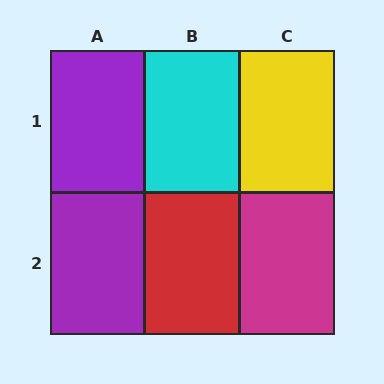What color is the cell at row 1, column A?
Purple.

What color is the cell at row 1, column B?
Cyan.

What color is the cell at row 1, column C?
Yellow.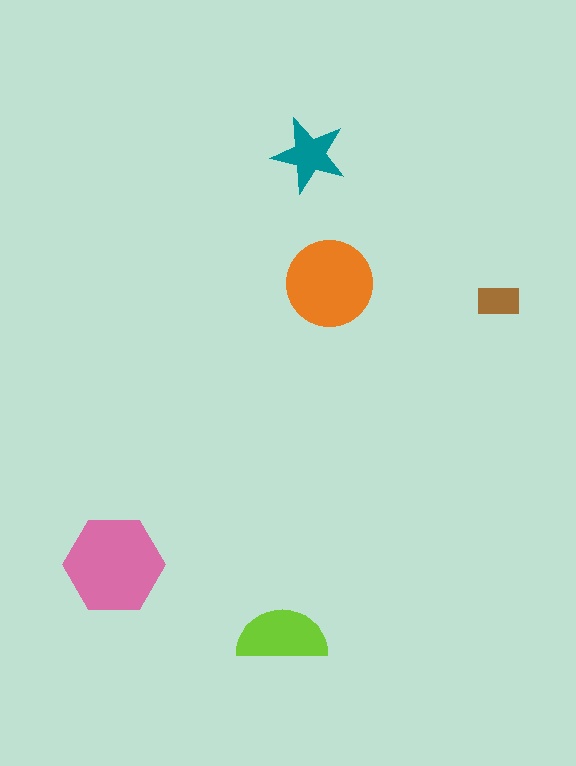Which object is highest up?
The teal star is topmost.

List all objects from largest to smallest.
The pink hexagon, the orange circle, the lime semicircle, the teal star, the brown rectangle.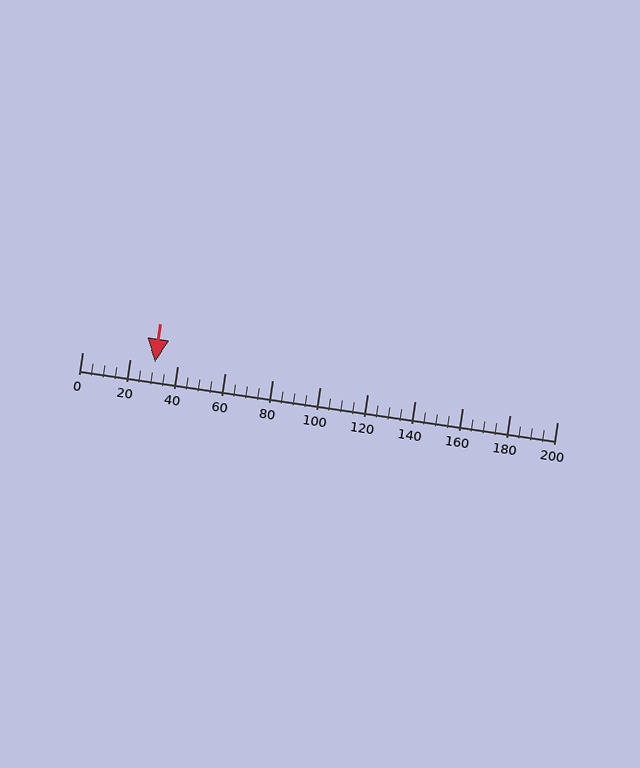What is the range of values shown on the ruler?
The ruler shows values from 0 to 200.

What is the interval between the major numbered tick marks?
The major tick marks are spaced 20 units apart.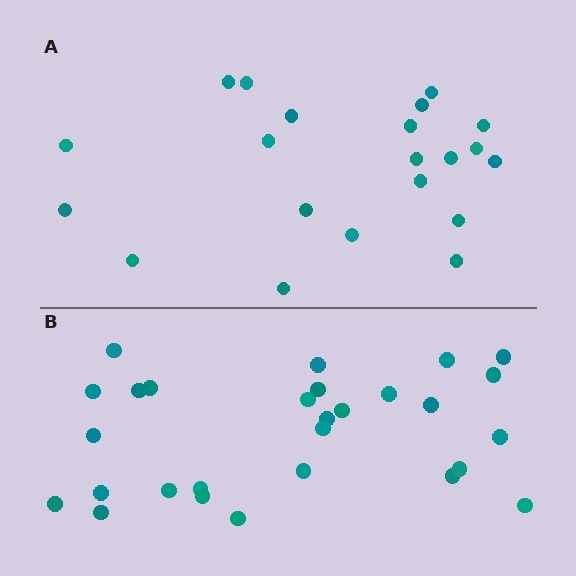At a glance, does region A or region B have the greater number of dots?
Region B (the bottom region) has more dots.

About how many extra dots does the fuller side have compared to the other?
Region B has roughly 8 or so more dots than region A.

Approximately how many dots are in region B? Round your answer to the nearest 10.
About 30 dots. (The exact count is 28, which rounds to 30.)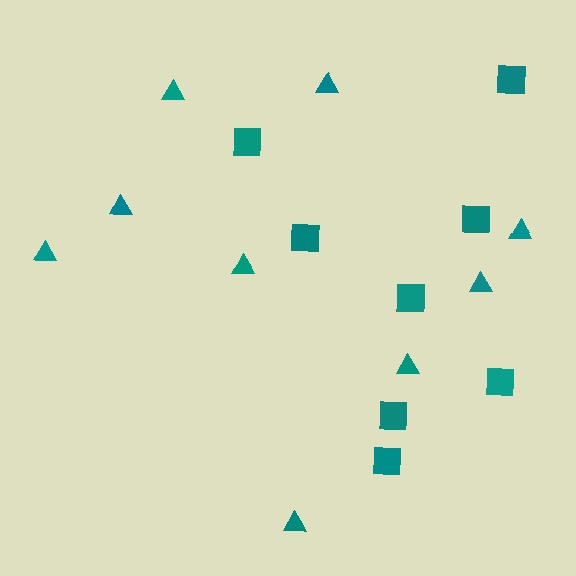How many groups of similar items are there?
There are 2 groups: one group of squares (8) and one group of triangles (9).